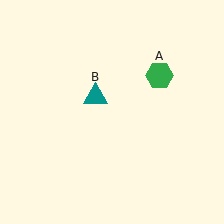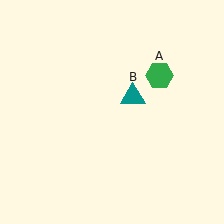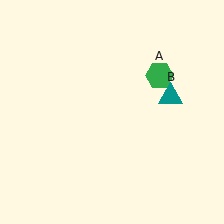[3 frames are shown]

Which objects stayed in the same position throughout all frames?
Green hexagon (object A) remained stationary.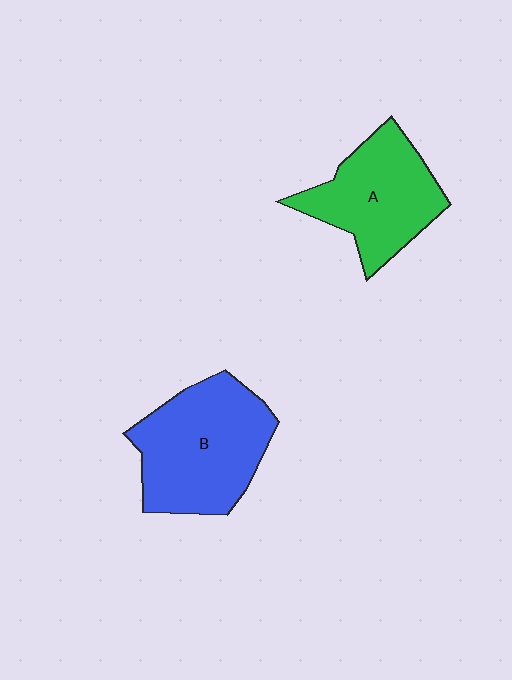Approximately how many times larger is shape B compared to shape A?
Approximately 1.2 times.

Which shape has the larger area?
Shape B (blue).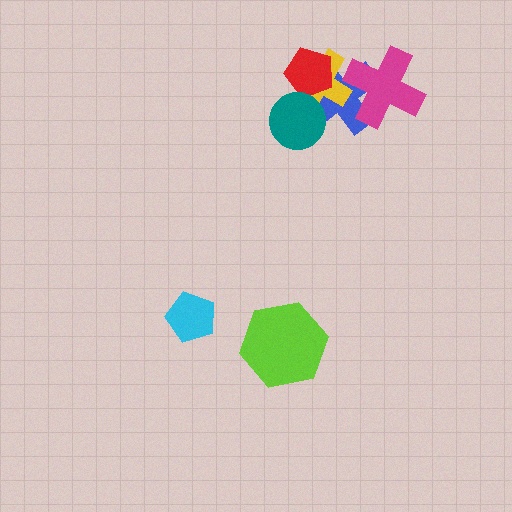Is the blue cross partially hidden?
Yes, it is partially covered by another shape.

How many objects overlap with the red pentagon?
2 objects overlap with the red pentagon.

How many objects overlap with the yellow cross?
4 objects overlap with the yellow cross.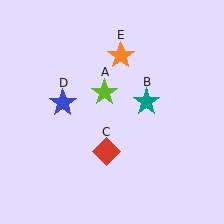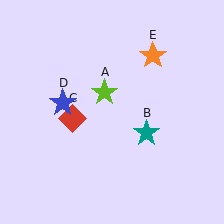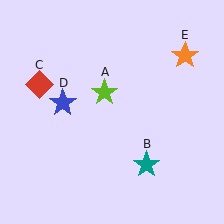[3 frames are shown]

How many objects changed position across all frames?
3 objects changed position: teal star (object B), red diamond (object C), orange star (object E).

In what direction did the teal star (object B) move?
The teal star (object B) moved down.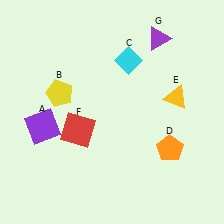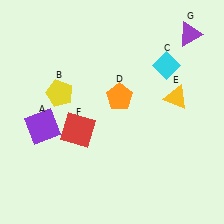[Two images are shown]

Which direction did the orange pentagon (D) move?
The orange pentagon (D) moved up.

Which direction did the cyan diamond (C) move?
The cyan diamond (C) moved right.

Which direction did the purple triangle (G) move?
The purple triangle (G) moved right.